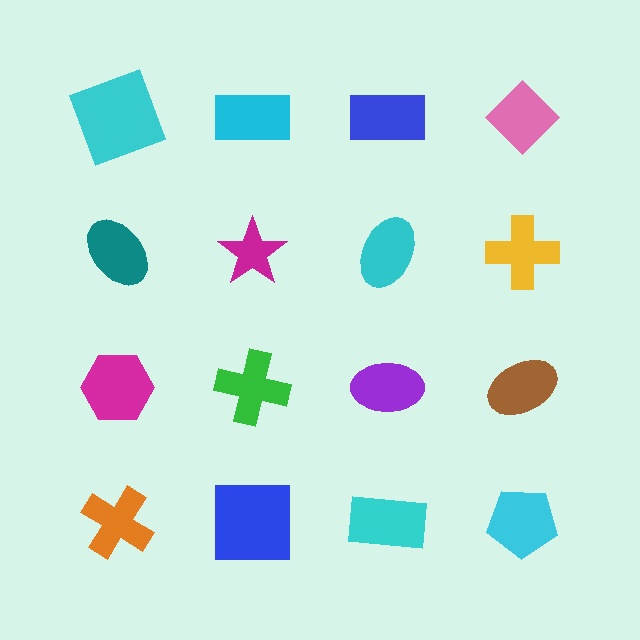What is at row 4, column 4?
A cyan pentagon.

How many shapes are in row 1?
4 shapes.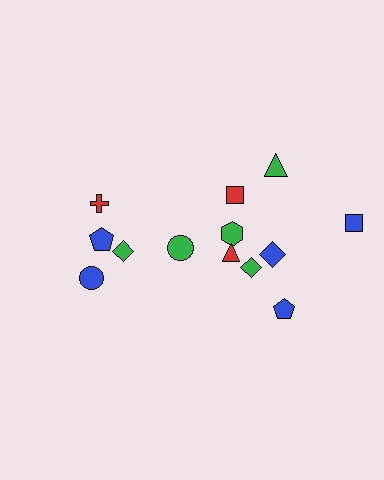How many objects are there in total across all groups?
There are 13 objects.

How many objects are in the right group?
There are 8 objects.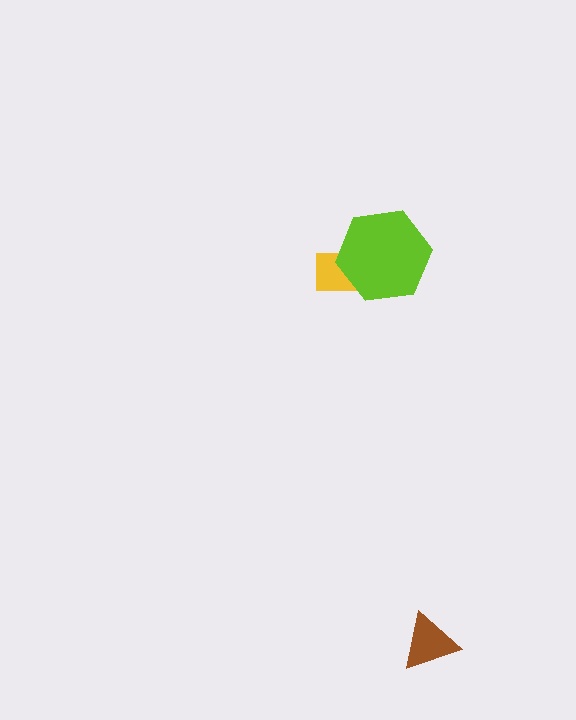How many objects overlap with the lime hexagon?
1 object overlaps with the lime hexagon.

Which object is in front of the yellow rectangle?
The lime hexagon is in front of the yellow rectangle.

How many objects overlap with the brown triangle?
0 objects overlap with the brown triangle.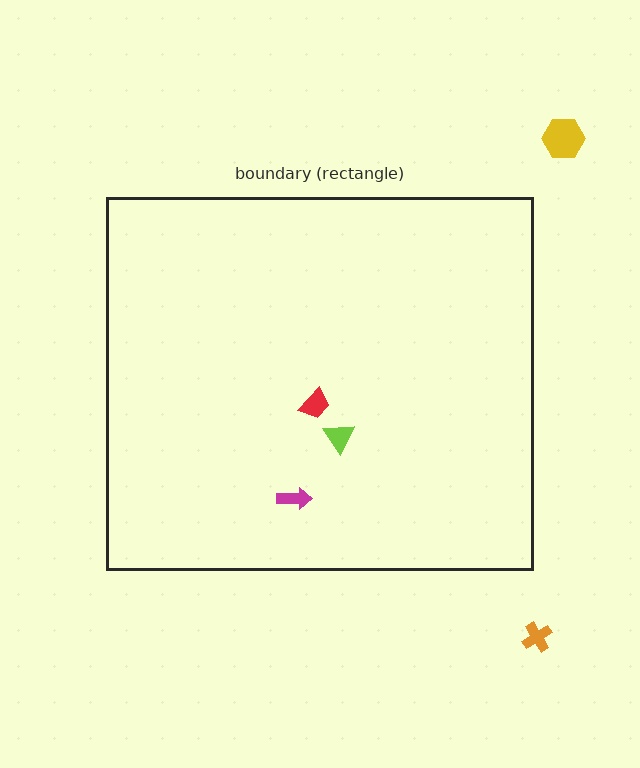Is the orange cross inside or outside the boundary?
Outside.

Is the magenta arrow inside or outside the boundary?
Inside.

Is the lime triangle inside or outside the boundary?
Inside.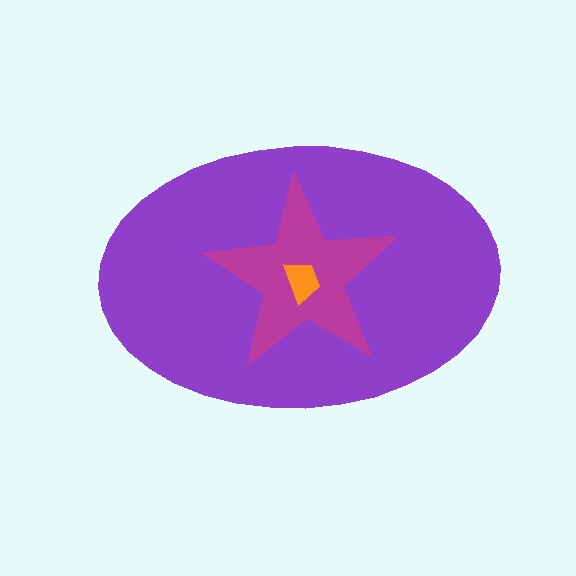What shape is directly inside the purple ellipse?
The magenta star.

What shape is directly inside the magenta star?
The orange trapezoid.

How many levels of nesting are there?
3.